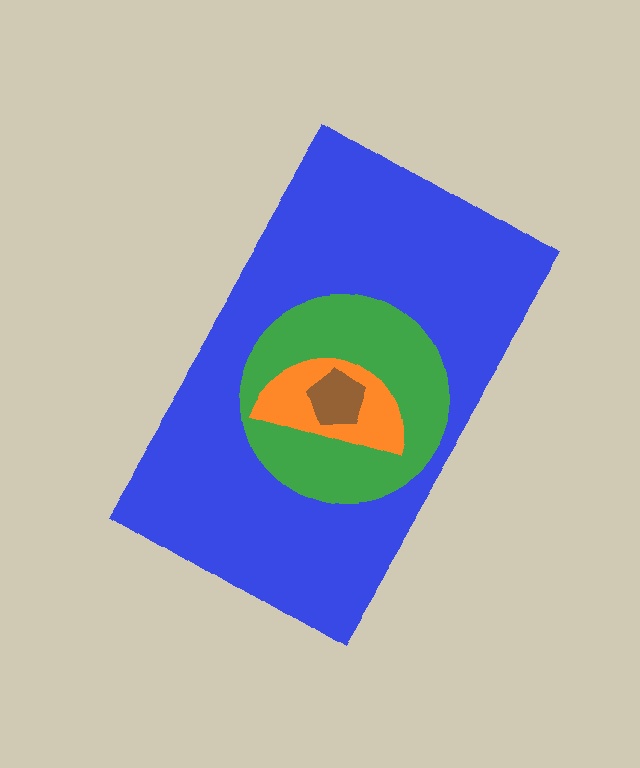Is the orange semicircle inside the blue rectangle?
Yes.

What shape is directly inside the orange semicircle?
The brown pentagon.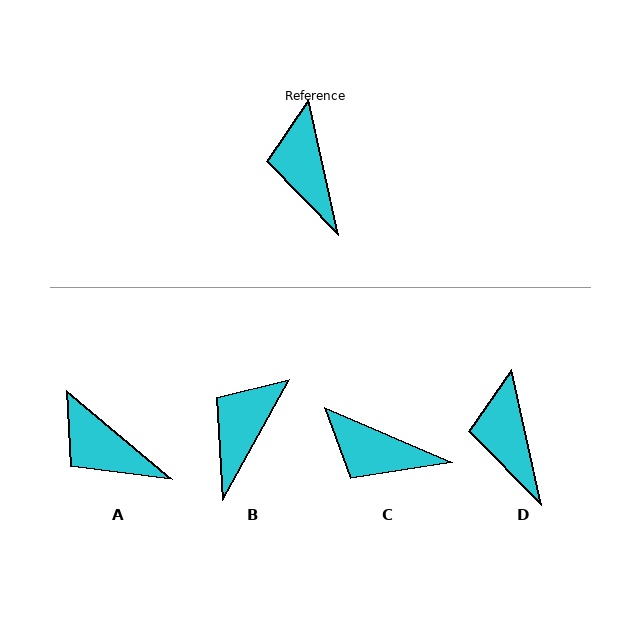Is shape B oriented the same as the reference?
No, it is off by about 42 degrees.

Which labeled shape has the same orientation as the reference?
D.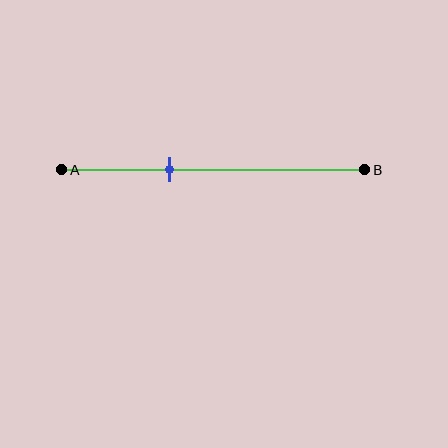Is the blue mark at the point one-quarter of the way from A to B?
No, the mark is at about 35% from A, not at the 25% one-quarter point.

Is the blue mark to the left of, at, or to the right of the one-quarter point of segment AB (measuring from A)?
The blue mark is to the right of the one-quarter point of segment AB.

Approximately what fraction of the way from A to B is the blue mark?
The blue mark is approximately 35% of the way from A to B.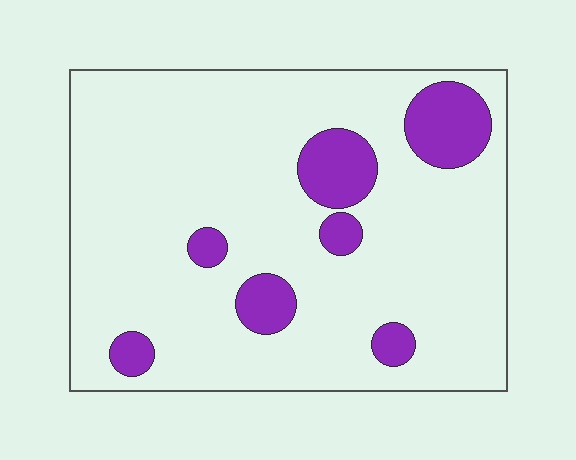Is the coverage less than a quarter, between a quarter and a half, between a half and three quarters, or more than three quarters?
Less than a quarter.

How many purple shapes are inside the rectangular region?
7.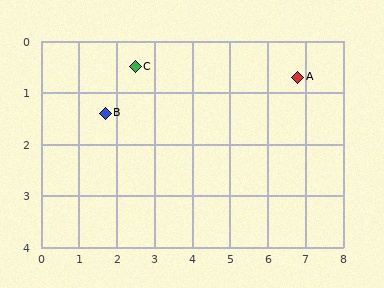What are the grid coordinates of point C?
Point C is at approximately (2.5, 0.5).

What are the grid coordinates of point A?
Point A is at approximately (6.8, 0.7).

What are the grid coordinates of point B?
Point B is at approximately (1.7, 1.4).